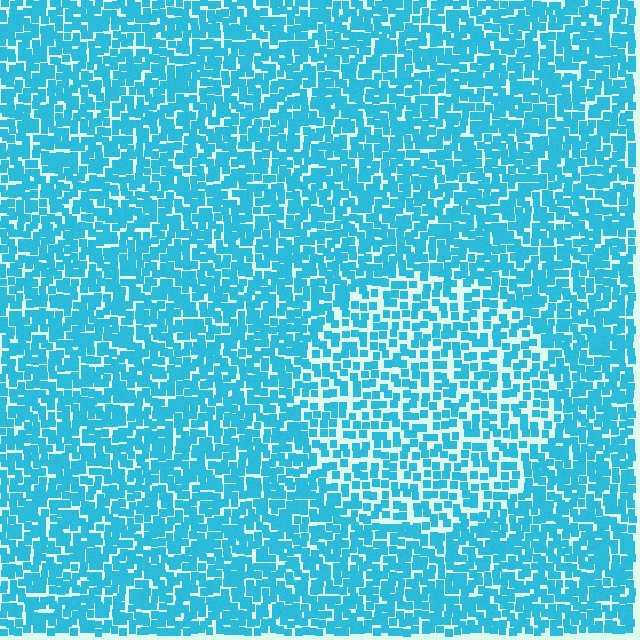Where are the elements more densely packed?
The elements are more densely packed outside the circle boundary.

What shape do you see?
I see a circle.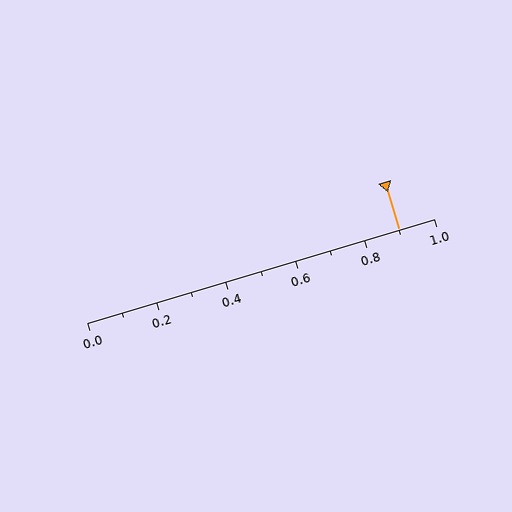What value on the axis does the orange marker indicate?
The marker indicates approximately 0.9.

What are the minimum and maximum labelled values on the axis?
The axis runs from 0.0 to 1.0.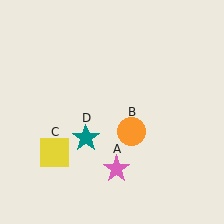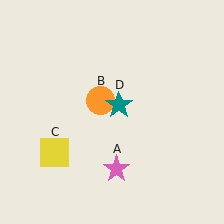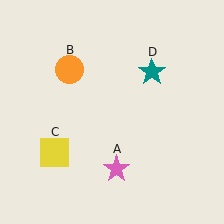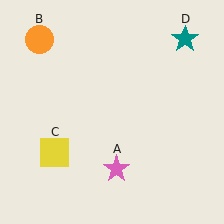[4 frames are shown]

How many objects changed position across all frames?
2 objects changed position: orange circle (object B), teal star (object D).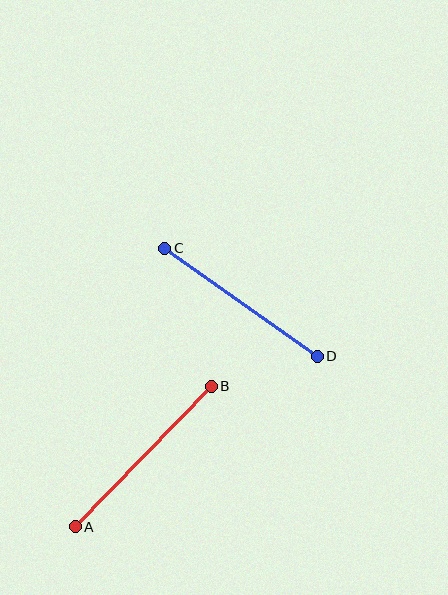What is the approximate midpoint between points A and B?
The midpoint is at approximately (143, 457) pixels.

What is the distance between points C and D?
The distance is approximately 187 pixels.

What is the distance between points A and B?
The distance is approximately 196 pixels.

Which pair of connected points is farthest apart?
Points A and B are farthest apart.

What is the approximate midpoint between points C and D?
The midpoint is at approximately (241, 302) pixels.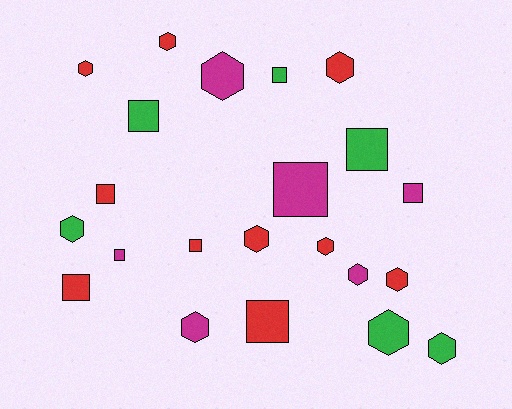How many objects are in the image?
There are 22 objects.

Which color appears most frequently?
Red, with 10 objects.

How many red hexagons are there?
There are 6 red hexagons.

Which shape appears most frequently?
Hexagon, with 12 objects.